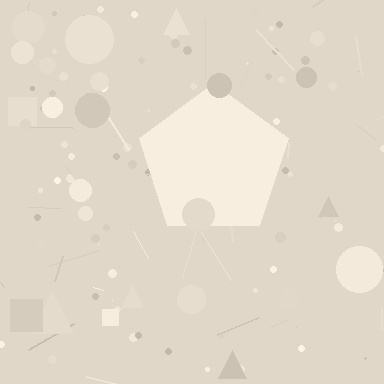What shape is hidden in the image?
A pentagon is hidden in the image.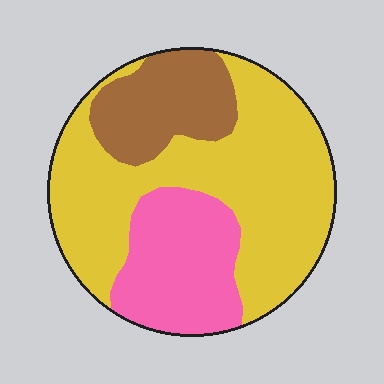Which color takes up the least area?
Brown, at roughly 20%.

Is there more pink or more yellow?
Yellow.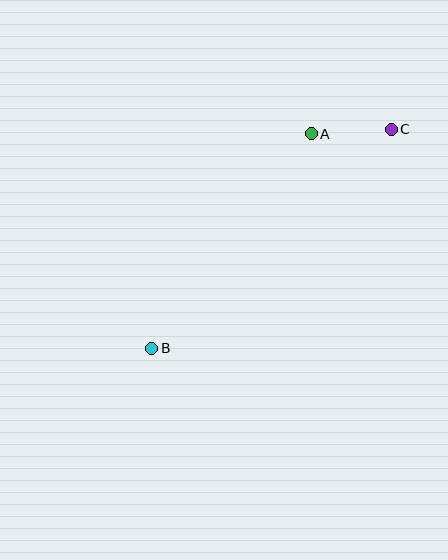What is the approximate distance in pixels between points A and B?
The distance between A and B is approximately 268 pixels.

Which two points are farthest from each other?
Points B and C are farthest from each other.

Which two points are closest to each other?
Points A and C are closest to each other.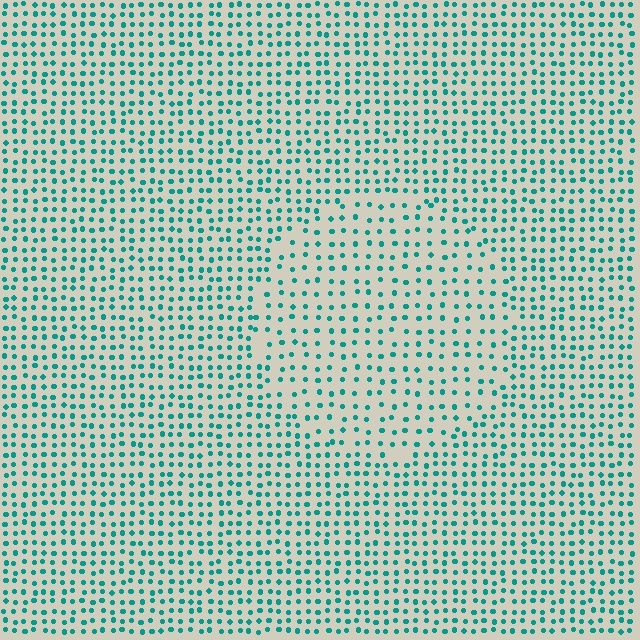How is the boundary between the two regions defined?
The boundary is defined by a change in element density (approximately 1.6x ratio). All elements are the same color, size, and shape.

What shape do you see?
I see a circle.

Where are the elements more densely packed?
The elements are more densely packed outside the circle boundary.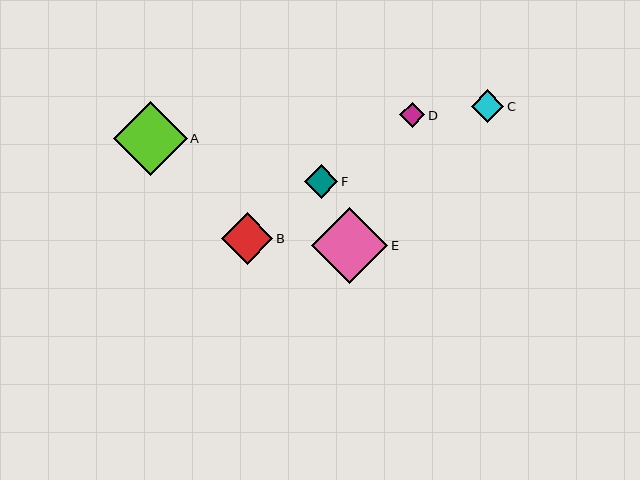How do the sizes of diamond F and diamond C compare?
Diamond F and diamond C are approximately the same size.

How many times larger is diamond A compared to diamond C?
Diamond A is approximately 2.3 times the size of diamond C.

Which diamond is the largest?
Diamond E is the largest with a size of approximately 76 pixels.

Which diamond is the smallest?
Diamond D is the smallest with a size of approximately 25 pixels.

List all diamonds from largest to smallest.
From largest to smallest: E, A, B, F, C, D.